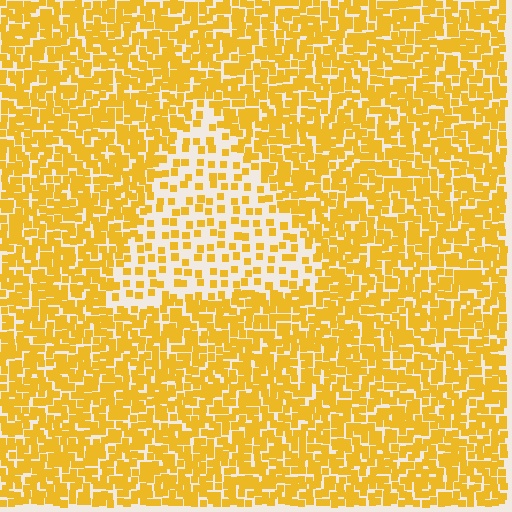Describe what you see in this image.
The image contains small yellow elements arranged at two different densities. A triangle-shaped region is visible where the elements are less densely packed than the surrounding area.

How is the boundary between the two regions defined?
The boundary is defined by a change in element density (approximately 2.5x ratio). All elements are the same color, size, and shape.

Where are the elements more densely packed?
The elements are more densely packed outside the triangle boundary.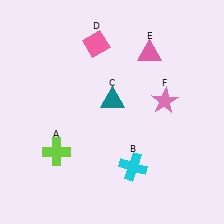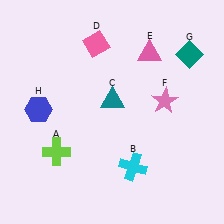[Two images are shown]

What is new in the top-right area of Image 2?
A teal diamond (G) was added in the top-right area of Image 2.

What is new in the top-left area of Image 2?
A blue hexagon (H) was added in the top-left area of Image 2.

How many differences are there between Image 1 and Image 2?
There are 2 differences between the two images.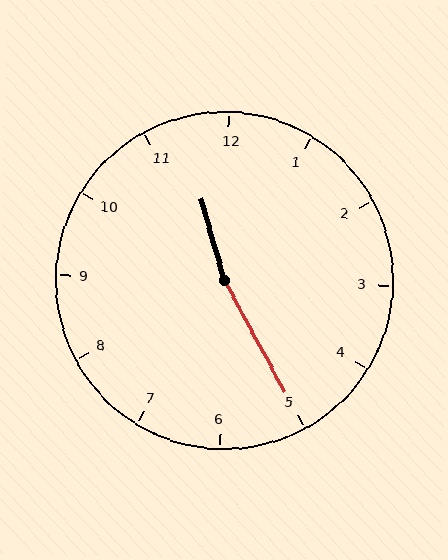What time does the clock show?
11:25.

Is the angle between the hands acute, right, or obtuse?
It is obtuse.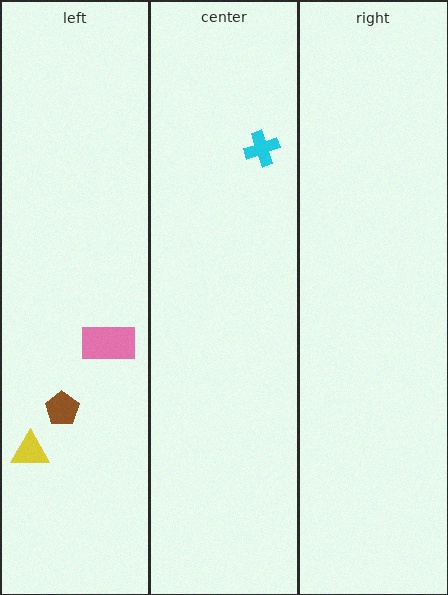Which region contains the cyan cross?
The center region.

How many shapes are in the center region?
1.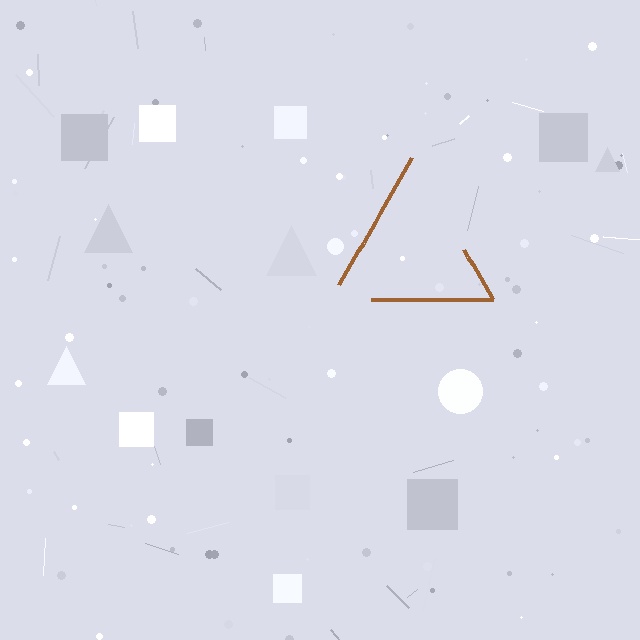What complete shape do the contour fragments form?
The contour fragments form a triangle.